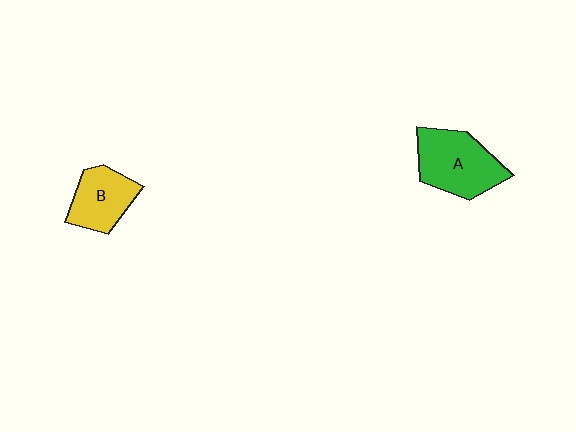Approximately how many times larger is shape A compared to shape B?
Approximately 1.4 times.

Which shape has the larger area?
Shape A (green).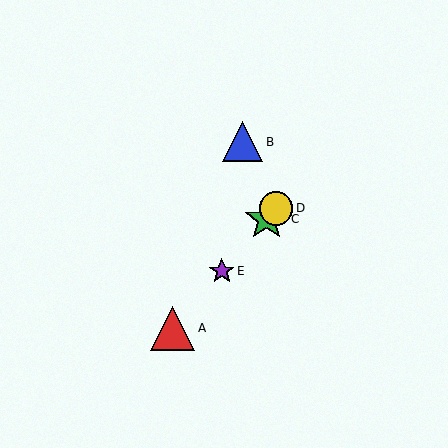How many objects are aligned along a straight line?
4 objects (A, C, D, E) are aligned along a straight line.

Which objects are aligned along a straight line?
Objects A, C, D, E are aligned along a straight line.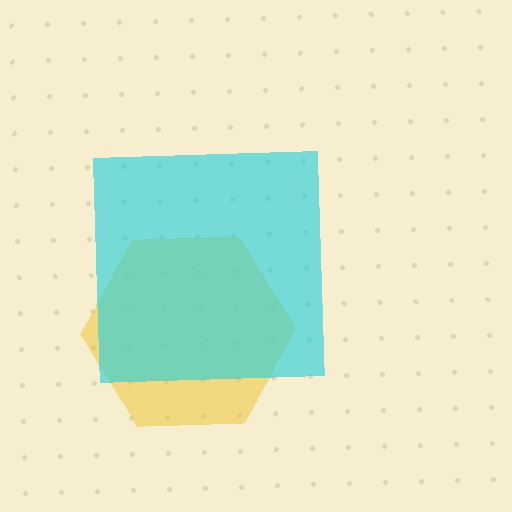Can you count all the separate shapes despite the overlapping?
Yes, there are 2 separate shapes.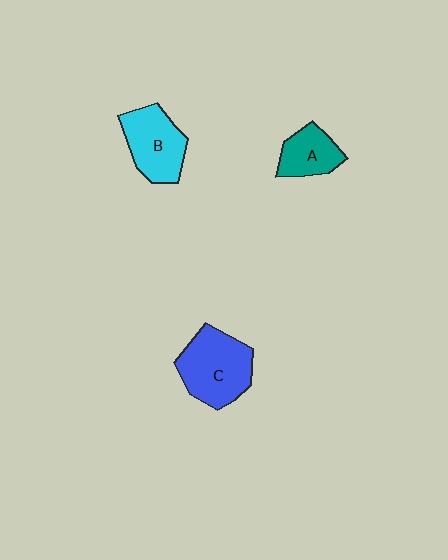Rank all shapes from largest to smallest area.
From largest to smallest: C (blue), B (cyan), A (teal).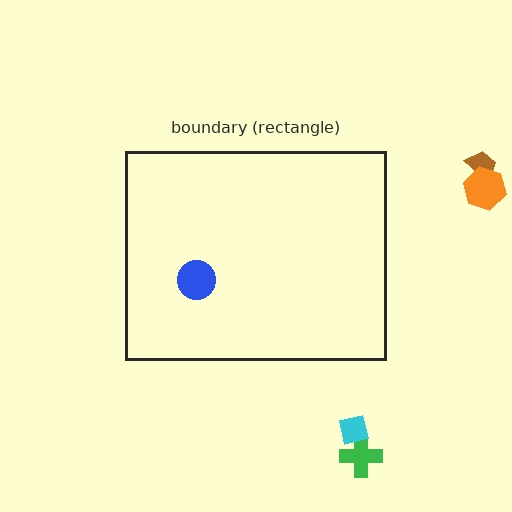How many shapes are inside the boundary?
1 inside, 4 outside.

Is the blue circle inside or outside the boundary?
Inside.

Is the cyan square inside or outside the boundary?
Outside.